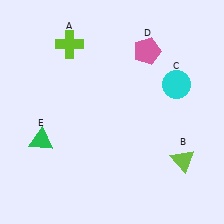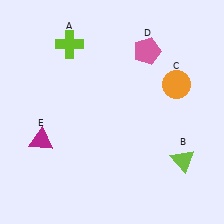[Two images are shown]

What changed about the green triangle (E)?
In Image 1, E is green. In Image 2, it changed to magenta.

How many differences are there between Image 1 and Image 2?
There are 2 differences between the two images.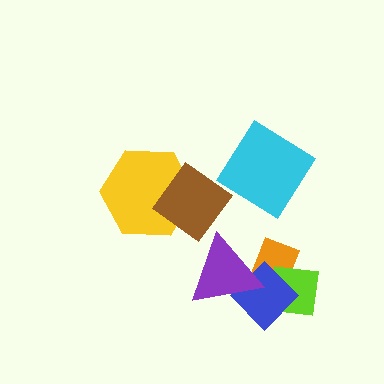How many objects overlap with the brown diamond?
1 object overlaps with the brown diamond.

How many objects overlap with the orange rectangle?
3 objects overlap with the orange rectangle.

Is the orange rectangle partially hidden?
Yes, it is partially covered by another shape.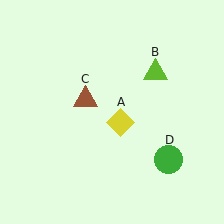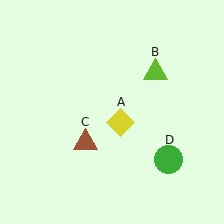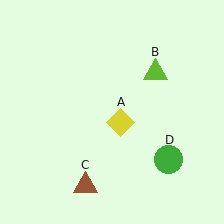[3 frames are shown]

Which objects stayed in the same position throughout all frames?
Yellow diamond (object A) and lime triangle (object B) and green circle (object D) remained stationary.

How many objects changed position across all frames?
1 object changed position: brown triangle (object C).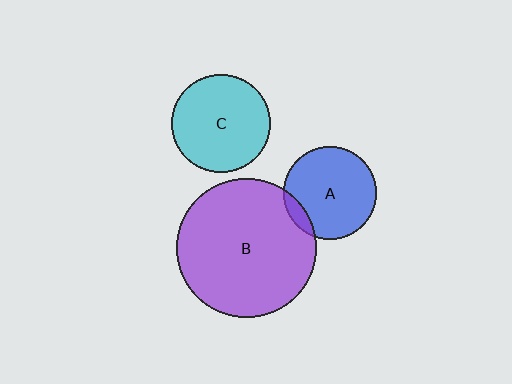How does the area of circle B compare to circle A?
Approximately 2.3 times.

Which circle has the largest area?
Circle B (purple).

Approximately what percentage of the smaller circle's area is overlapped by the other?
Approximately 10%.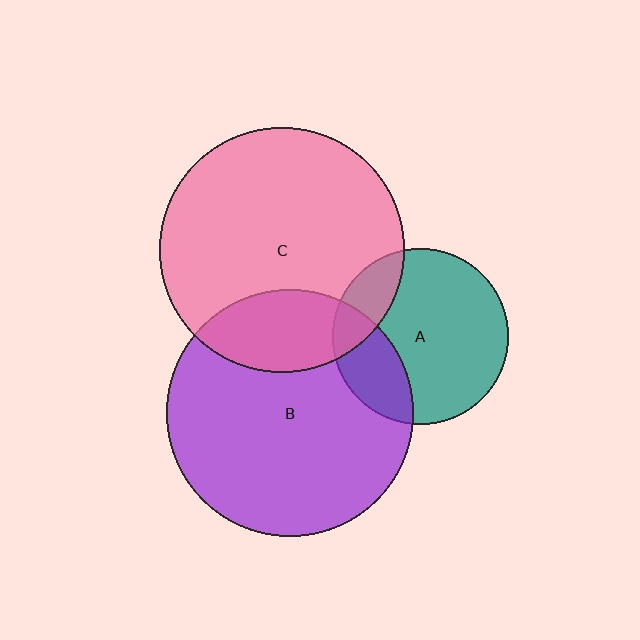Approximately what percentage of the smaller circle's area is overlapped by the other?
Approximately 20%.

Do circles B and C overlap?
Yes.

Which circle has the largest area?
Circle B (purple).